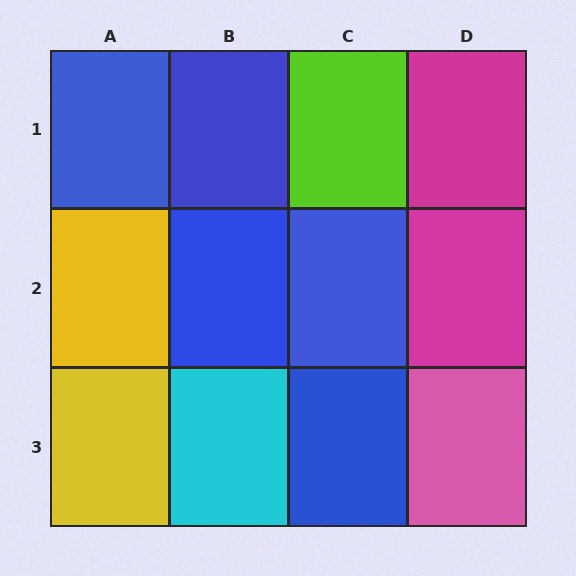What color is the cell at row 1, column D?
Magenta.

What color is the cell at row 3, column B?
Cyan.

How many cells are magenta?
2 cells are magenta.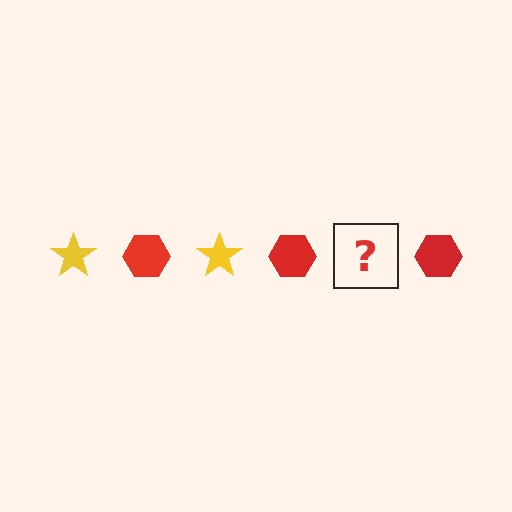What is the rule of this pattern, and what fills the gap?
The rule is that the pattern alternates between yellow star and red hexagon. The gap should be filled with a yellow star.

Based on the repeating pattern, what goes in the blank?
The blank should be a yellow star.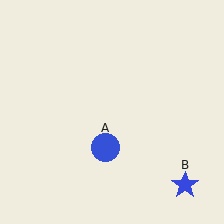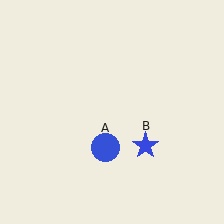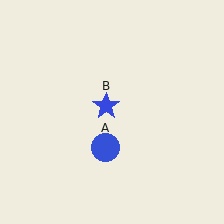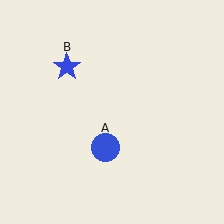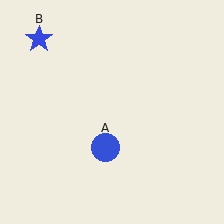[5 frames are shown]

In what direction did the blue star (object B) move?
The blue star (object B) moved up and to the left.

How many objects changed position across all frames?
1 object changed position: blue star (object B).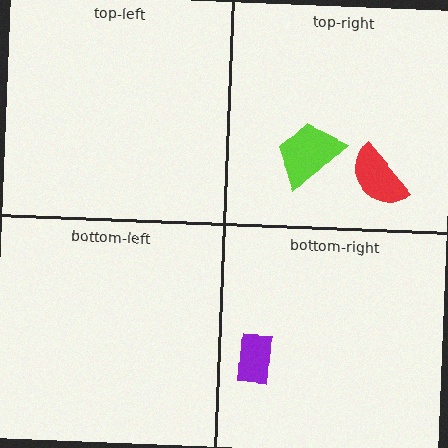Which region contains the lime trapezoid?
The top-right region.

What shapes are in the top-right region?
The red semicircle, the lime trapezoid.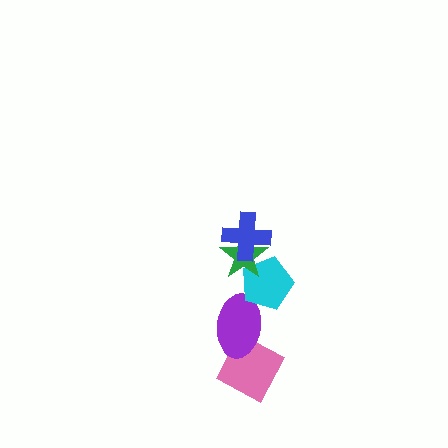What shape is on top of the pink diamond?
The purple ellipse is on top of the pink diamond.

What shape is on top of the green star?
The blue cross is on top of the green star.